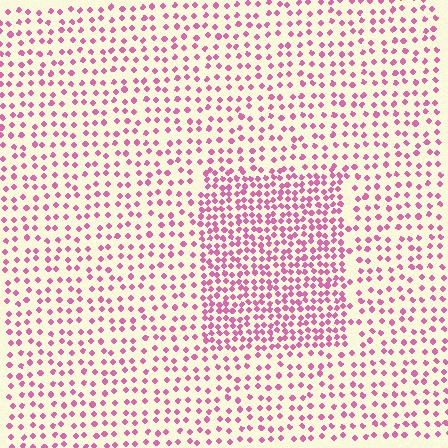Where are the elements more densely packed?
The elements are more densely packed inside the rectangle boundary.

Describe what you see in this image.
The image contains small pink elements arranged at two different densities. A rectangle-shaped region is visible where the elements are more densely packed than the surrounding area.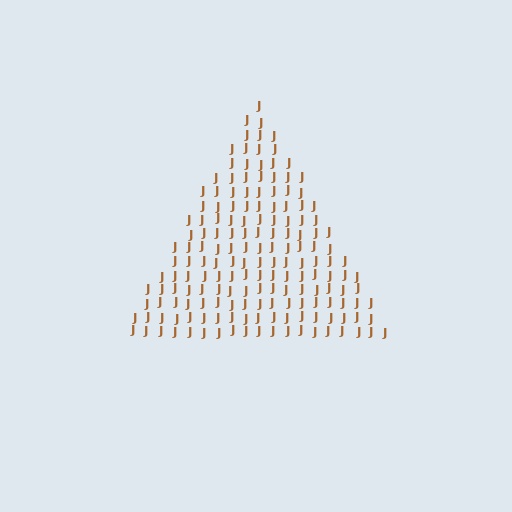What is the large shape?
The large shape is a triangle.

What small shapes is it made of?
It is made of small letter J's.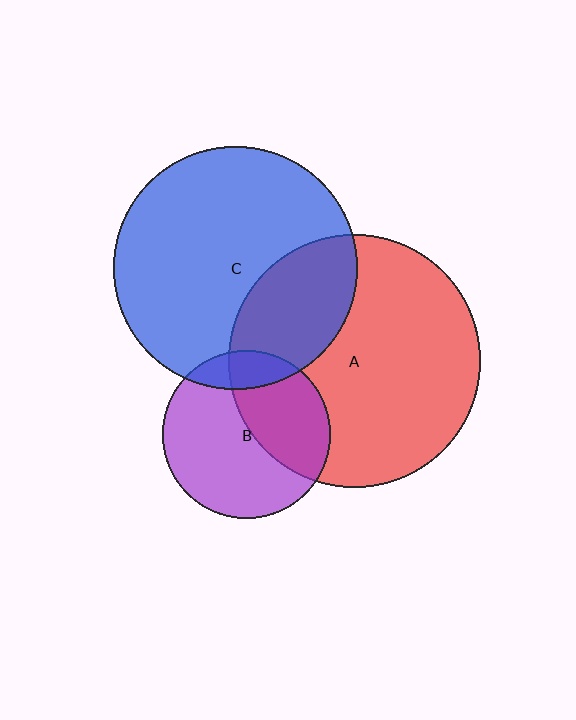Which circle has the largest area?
Circle A (red).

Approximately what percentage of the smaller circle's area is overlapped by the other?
Approximately 40%.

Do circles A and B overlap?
Yes.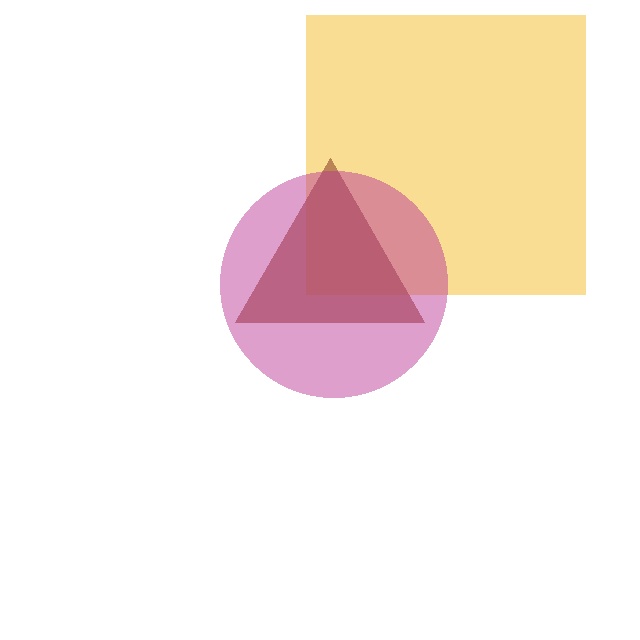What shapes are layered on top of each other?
The layered shapes are: a yellow square, a brown triangle, a magenta circle.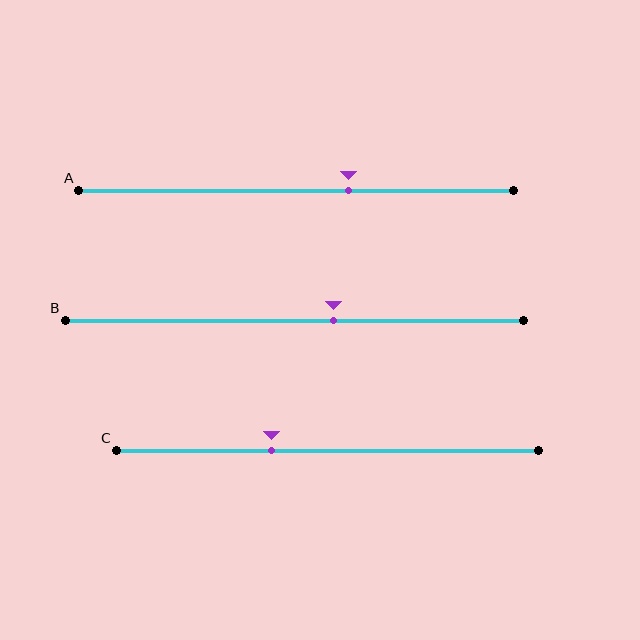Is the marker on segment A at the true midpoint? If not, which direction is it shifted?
No, the marker on segment A is shifted to the right by about 12% of the segment length.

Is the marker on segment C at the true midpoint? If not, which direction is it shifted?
No, the marker on segment C is shifted to the left by about 13% of the segment length.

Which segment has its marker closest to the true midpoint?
Segment B has its marker closest to the true midpoint.